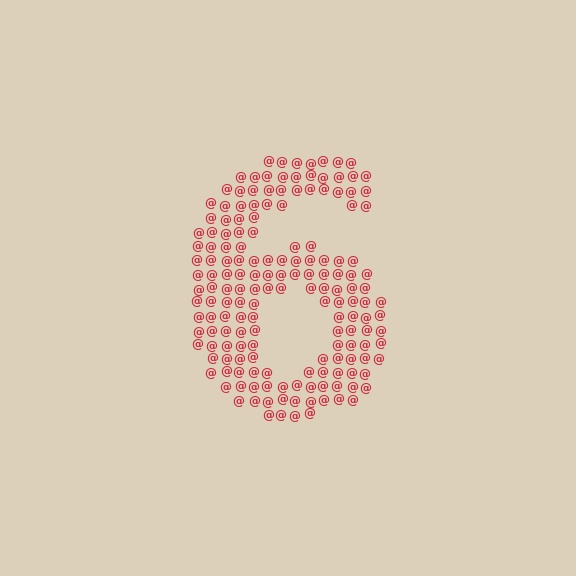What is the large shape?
The large shape is the digit 6.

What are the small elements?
The small elements are at signs.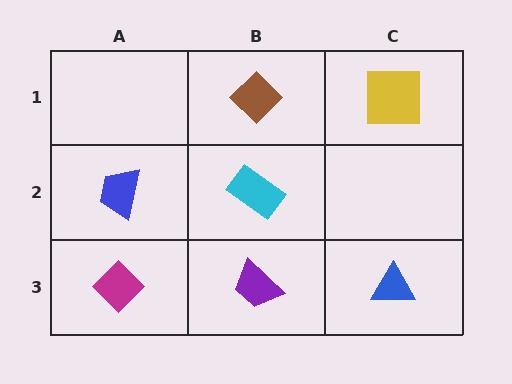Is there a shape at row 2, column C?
No, that cell is empty.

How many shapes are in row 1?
2 shapes.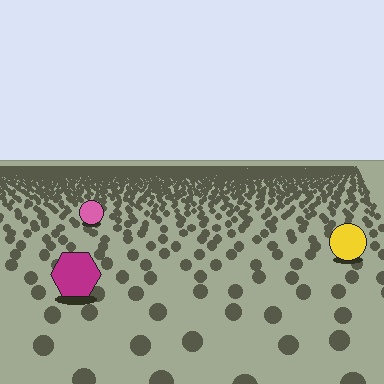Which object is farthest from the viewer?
The pink circle is farthest from the viewer. It appears smaller and the ground texture around it is denser.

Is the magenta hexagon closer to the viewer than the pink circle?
Yes. The magenta hexagon is closer — you can tell from the texture gradient: the ground texture is coarser near it.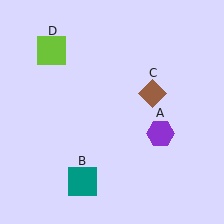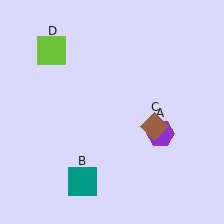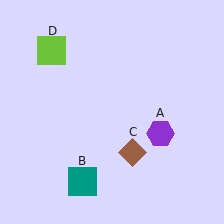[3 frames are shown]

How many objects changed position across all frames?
1 object changed position: brown diamond (object C).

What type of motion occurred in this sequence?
The brown diamond (object C) rotated clockwise around the center of the scene.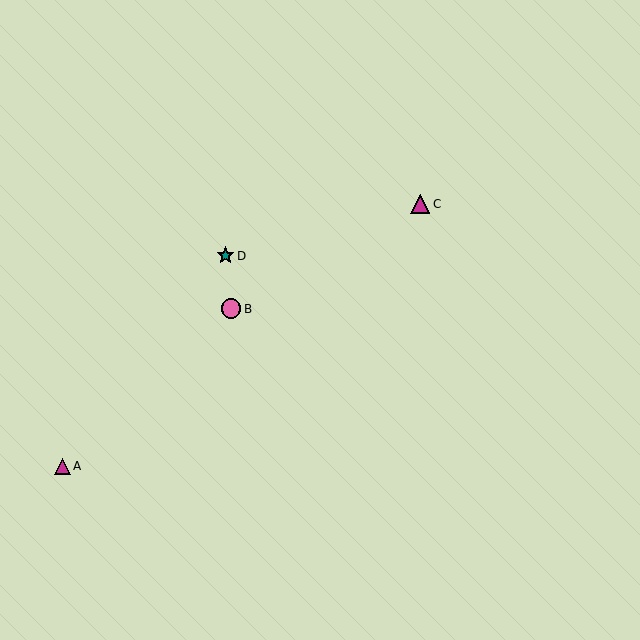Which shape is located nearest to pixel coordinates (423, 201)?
The magenta triangle (labeled C) at (420, 204) is nearest to that location.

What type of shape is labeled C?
Shape C is a magenta triangle.